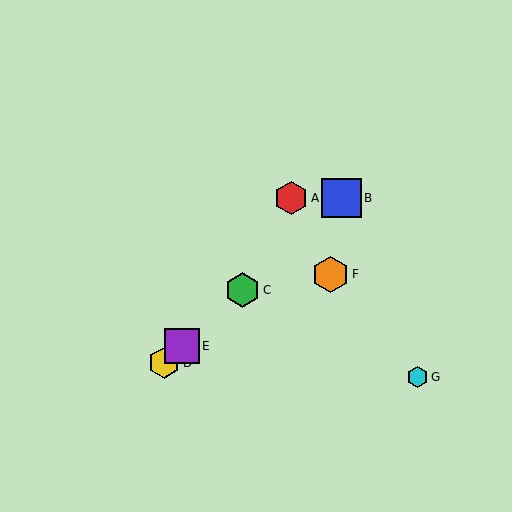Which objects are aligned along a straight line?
Objects B, C, D, E are aligned along a straight line.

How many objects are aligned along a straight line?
4 objects (B, C, D, E) are aligned along a straight line.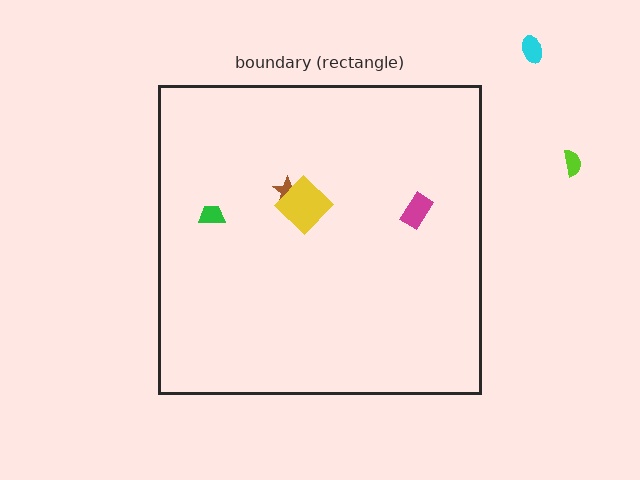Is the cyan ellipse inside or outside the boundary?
Outside.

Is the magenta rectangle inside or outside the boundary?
Inside.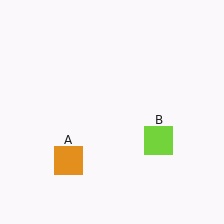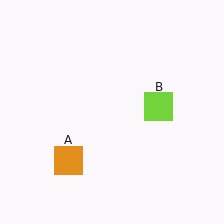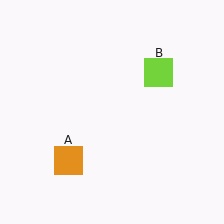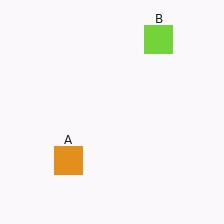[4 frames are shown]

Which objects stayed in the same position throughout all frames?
Orange square (object A) remained stationary.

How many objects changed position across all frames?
1 object changed position: lime square (object B).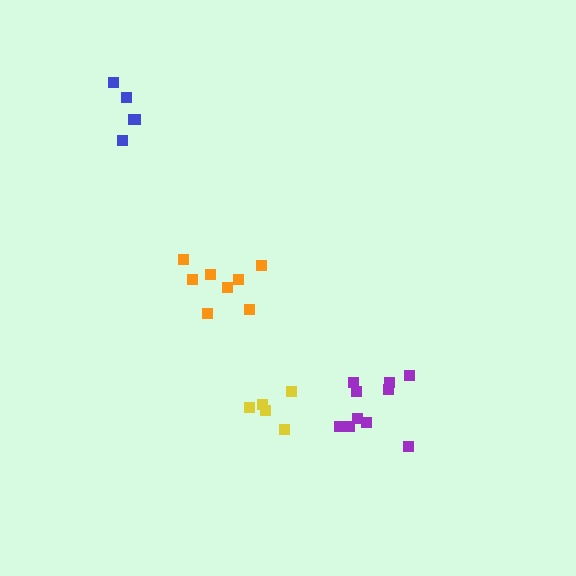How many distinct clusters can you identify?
There are 4 distinct clusters.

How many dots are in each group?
Group 1: 8 dots, Group 2: 10 dots, Group 3: 5 dots, Group 4: 5 dots (28 total).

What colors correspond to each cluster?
The clusters are colored: orange, purple, blue, yellow.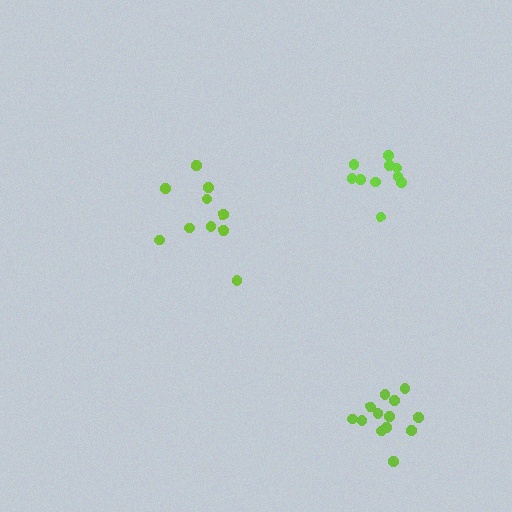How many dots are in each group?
Group 1: 13 dots, Group 2: 10 dots, Group 3: 10 dots (33 total).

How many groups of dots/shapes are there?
There are 3 groups.